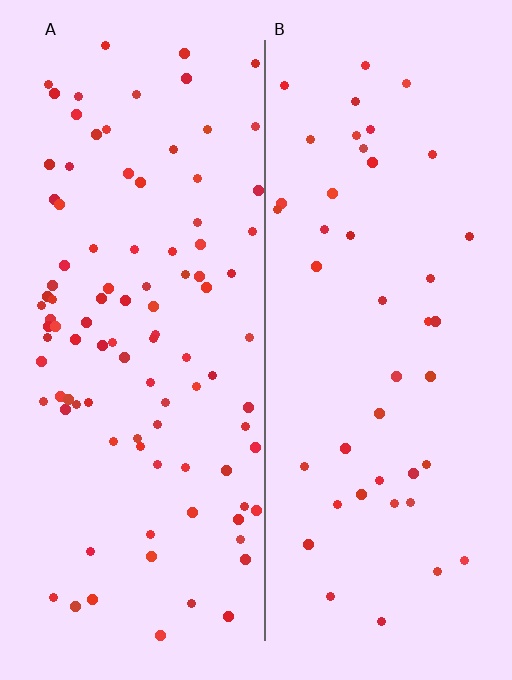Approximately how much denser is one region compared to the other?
Approximately 2.2× — region A over region B.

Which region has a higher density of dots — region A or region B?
A (the left).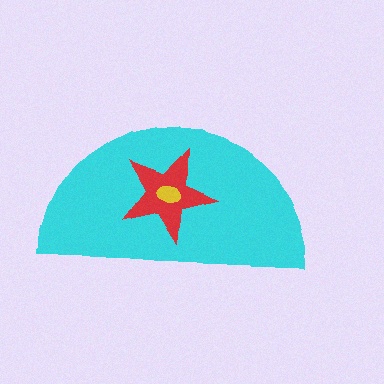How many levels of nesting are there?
3.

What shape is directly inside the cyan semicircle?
The red star.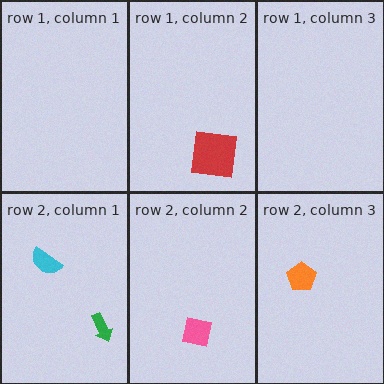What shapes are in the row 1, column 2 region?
The red square.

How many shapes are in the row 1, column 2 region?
1.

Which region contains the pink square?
The row 2, column 2 region.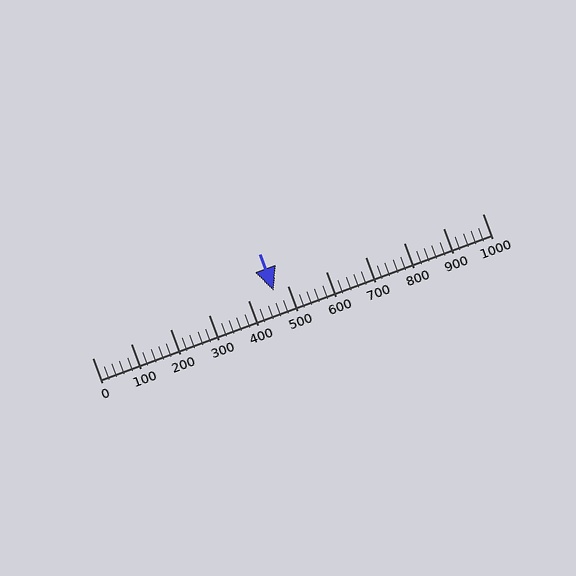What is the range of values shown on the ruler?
The ruler shows values from 0 to 1000.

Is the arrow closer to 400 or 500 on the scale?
The arrow is closer to 500.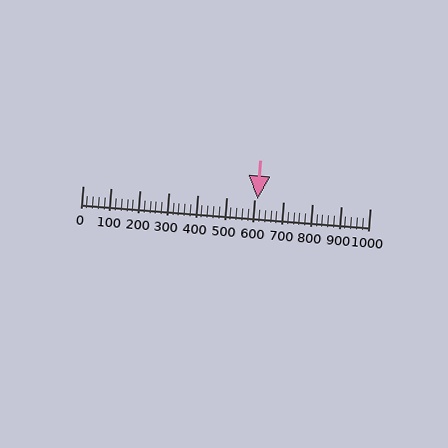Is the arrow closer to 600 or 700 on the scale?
The arrow is closer to 600.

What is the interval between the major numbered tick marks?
The major tick marks are spaced 100 units apart.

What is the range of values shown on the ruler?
The ruler shows values from 0 to 1000.